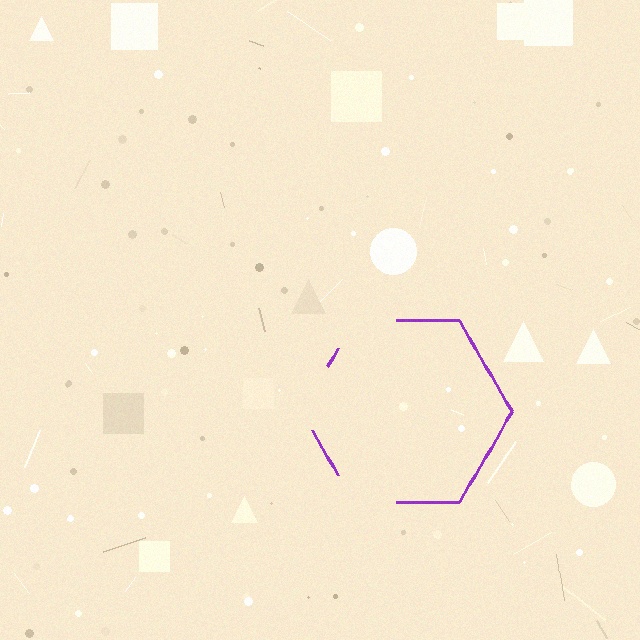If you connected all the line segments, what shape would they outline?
They would outline a hexagon.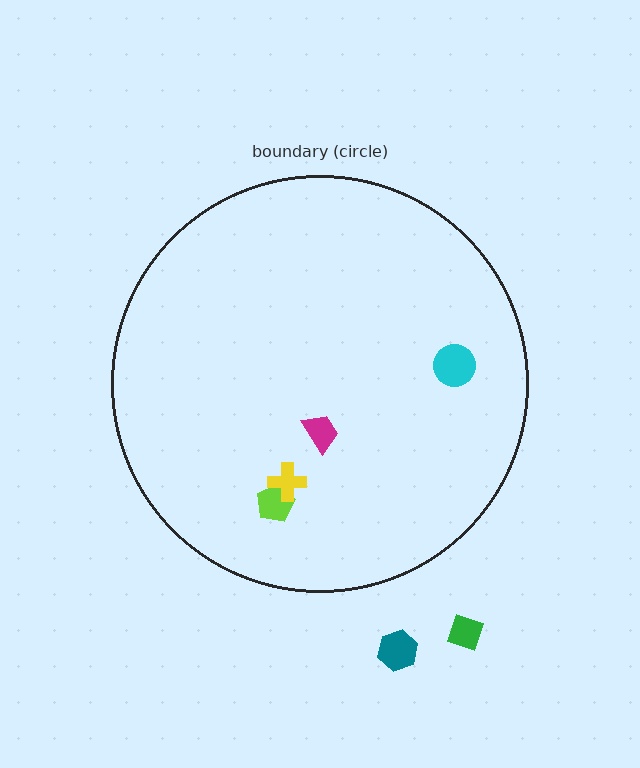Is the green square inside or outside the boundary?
Outside.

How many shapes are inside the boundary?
4 inside, 2 outside.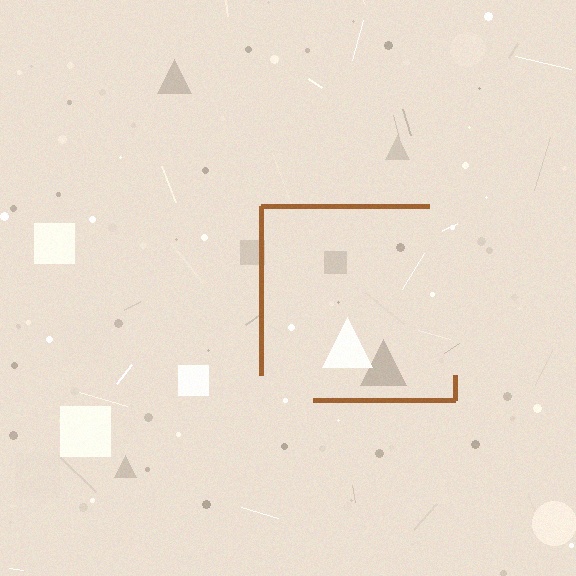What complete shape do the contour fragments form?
The contour fragments form a square.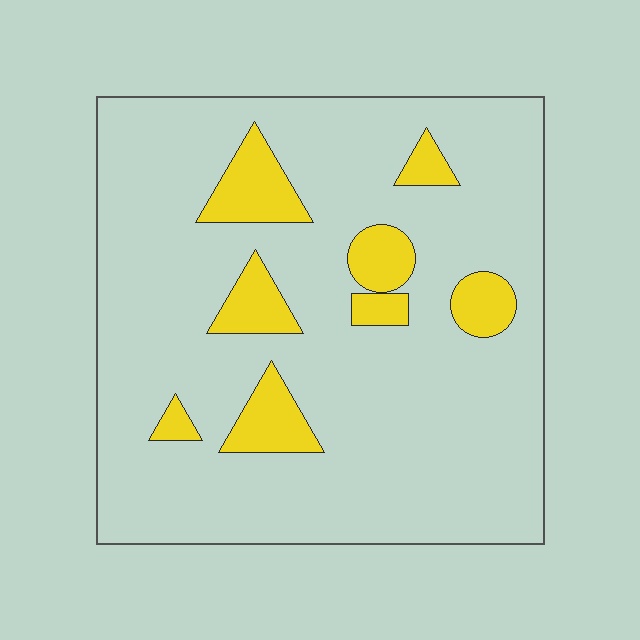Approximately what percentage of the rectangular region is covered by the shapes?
Approximately 15%.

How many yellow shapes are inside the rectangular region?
8.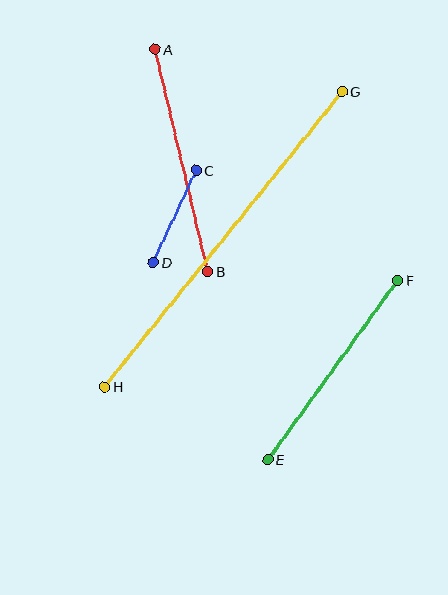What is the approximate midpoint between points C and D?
The midpoint is at approximately (175, 216) pixels.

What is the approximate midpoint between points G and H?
The midpoint is at approximately (223, 239) pixels.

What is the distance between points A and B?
The distance is approximately 228 pixels.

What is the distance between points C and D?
The distance is approximately 102 pixels.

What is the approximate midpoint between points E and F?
The midpoint is at approximately (333, 370) pixels.